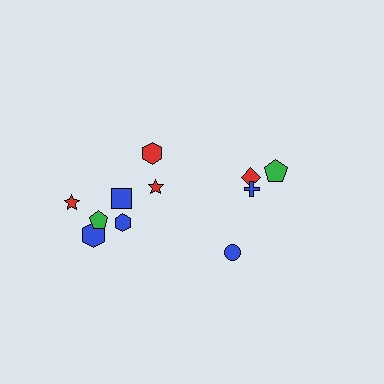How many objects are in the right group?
There are 4 objects.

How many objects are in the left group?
There are 7 objects.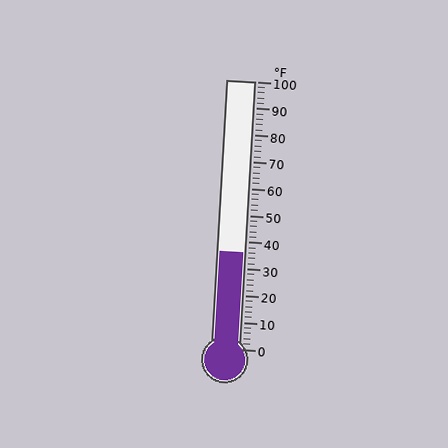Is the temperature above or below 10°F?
The temperature is above 10°F.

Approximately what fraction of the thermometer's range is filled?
The thermometer is filled to approximately 35% of its range.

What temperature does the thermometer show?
The thermometer shows approximately 36°F.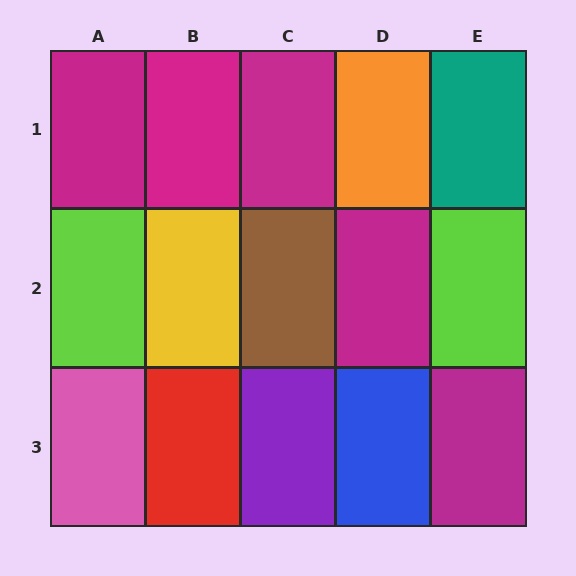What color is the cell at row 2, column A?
Lime.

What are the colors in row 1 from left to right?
Magenta, magenta, magenta, orange, teal.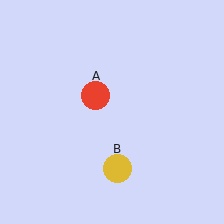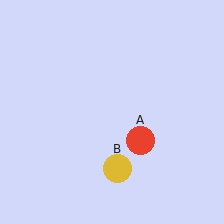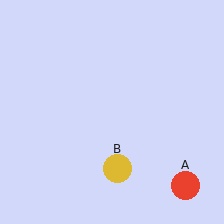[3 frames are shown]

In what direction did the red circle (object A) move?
The red circle (object A) moved down and to the right.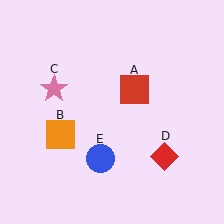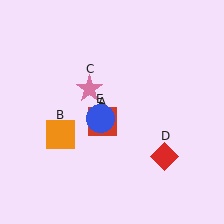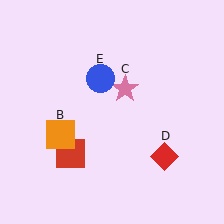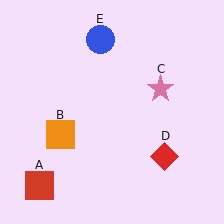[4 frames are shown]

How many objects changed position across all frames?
3 objects changed position: red square (object A), pink star (object C), blue circle (object E).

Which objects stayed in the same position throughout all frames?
Orange square (object B) and red diamond (object D) remained stationary.